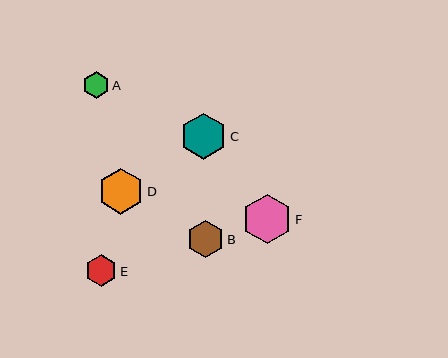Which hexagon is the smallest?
Hexagon A is the smallest with a size of approximately 26 pixels.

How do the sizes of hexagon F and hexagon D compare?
Hexagon F and hexagon D are approximately the same size.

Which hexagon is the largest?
Hexagon F is the largest with a size of approximately 50 pixels.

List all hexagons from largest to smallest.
From largest to smallest: F, C, D, B, E, A.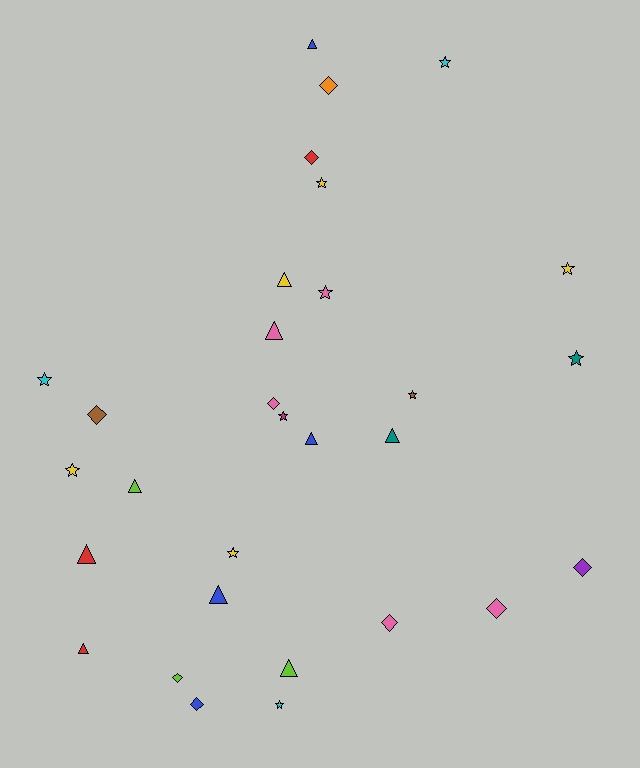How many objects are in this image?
There are 30 objects.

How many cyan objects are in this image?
There are 3 cyan objects.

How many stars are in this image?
There are 11 stars.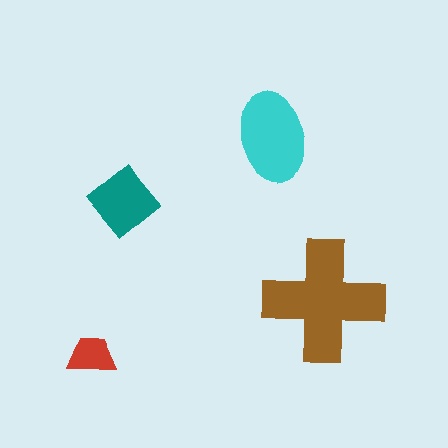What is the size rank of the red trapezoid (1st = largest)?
4th.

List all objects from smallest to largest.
The red trapezoid, the teal diamond, the cyan ellipse, the brown cross.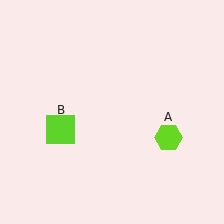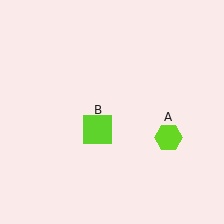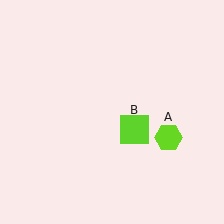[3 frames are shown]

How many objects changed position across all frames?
1 object changed position: lime square (object B).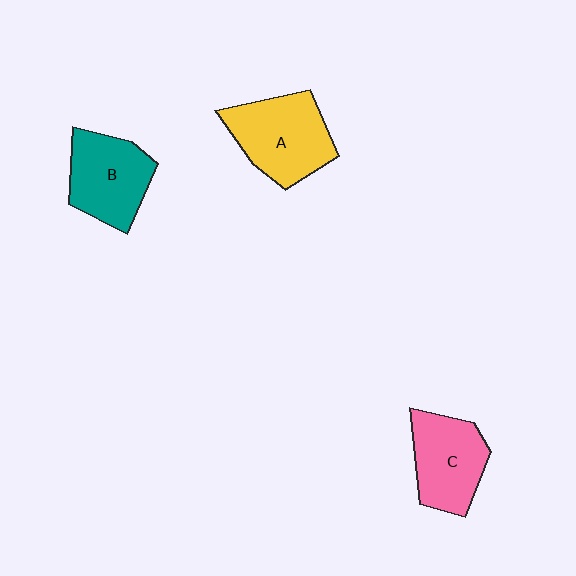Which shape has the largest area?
Shape A (yellow).